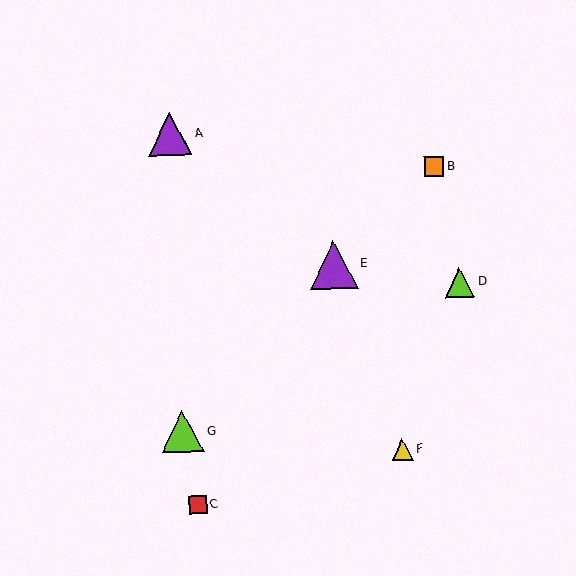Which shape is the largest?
The purple triangle (labeled E) is the largest.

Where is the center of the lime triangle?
The center of the lime triangle is at (460, 282).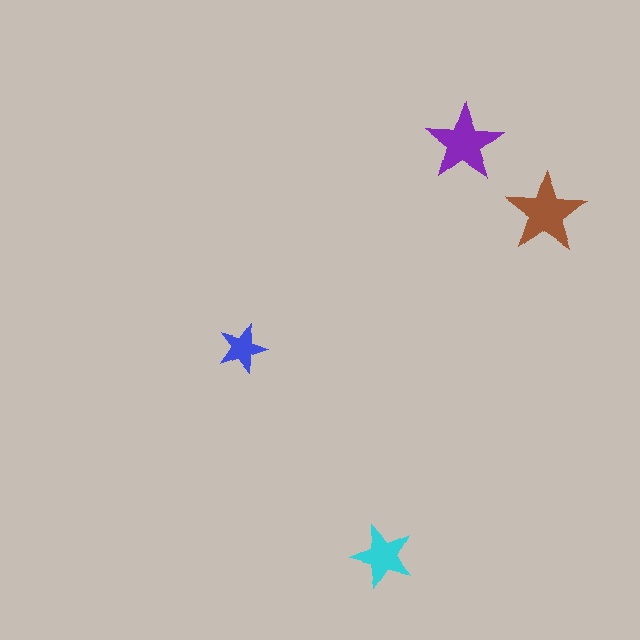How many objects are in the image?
There are 4 objects in the image.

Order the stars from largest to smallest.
the brown one, the purple one, the cyan one, the blue one.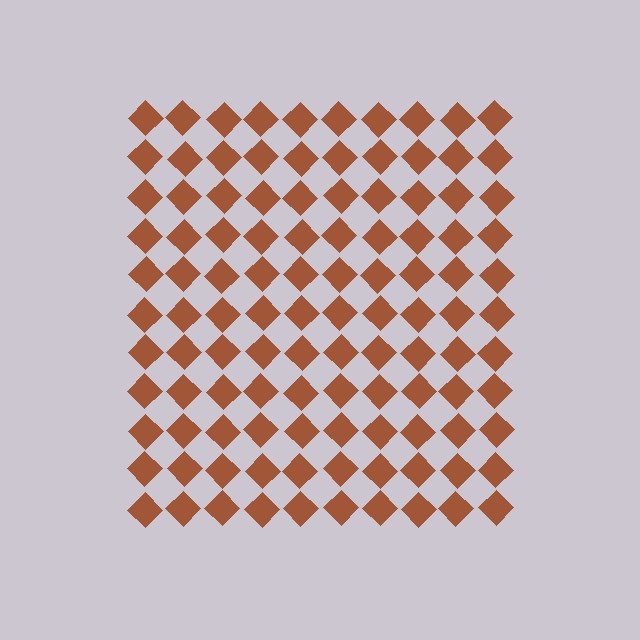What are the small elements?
The small elements are diamonds.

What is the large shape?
The large shape is a square.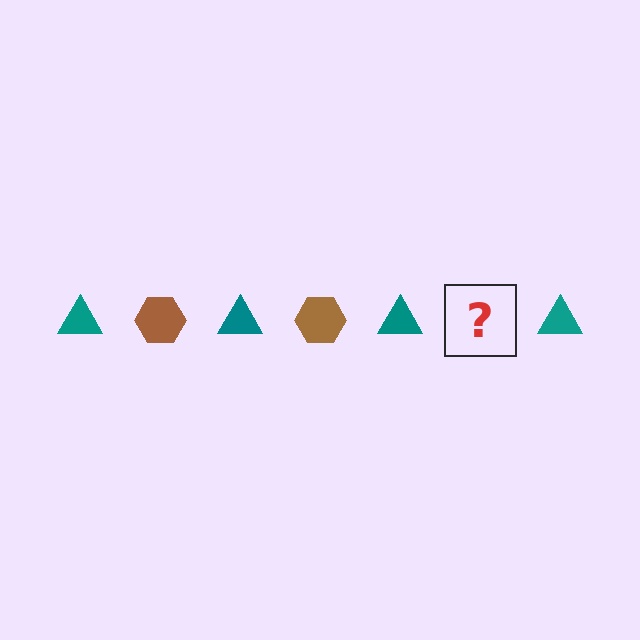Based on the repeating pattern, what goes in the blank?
The blank should be a brown hexagon.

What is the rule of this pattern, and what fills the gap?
The rule is that the pattern alternates between teal triangle and brown hexagon. The gap should be filled with a brown hexagon.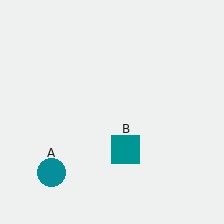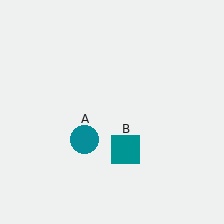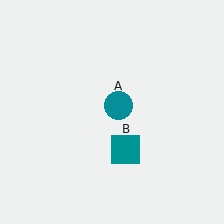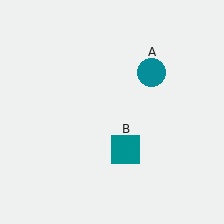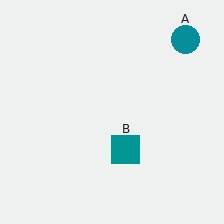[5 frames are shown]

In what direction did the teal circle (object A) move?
The teal circle (object A) moved up and to the right.